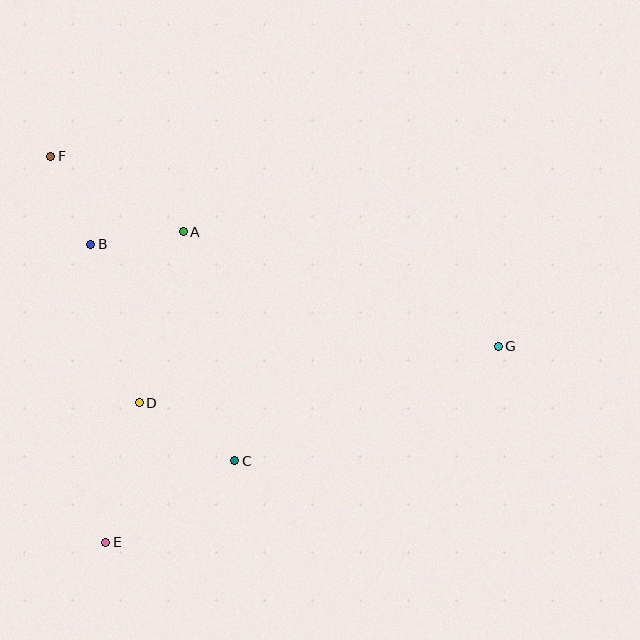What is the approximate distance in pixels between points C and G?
The distance between C and G is approximately 288 pixels.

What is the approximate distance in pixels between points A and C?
The distance between A and C is approximately 235 pixels.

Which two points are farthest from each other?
Points F and G are farthest from each other.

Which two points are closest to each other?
Points A and B are closest to each other.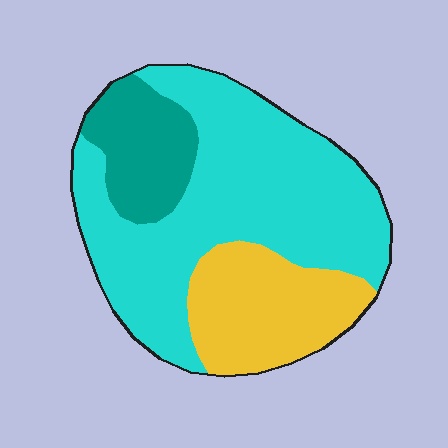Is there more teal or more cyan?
Cyan.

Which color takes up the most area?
Cyan, at roughly 60%.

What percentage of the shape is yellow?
Yellow covers 24% of the shape.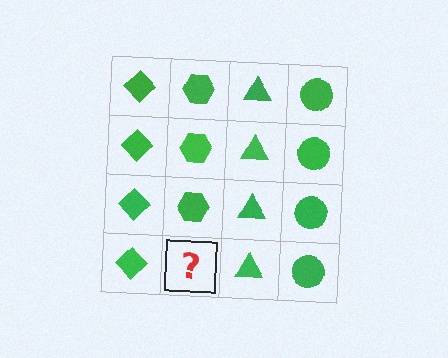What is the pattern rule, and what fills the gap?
The rule is that each column has a consistent shape. The gap should be filled with a green hexagon.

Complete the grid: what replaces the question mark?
The question mark should be replaced with a green hexagon.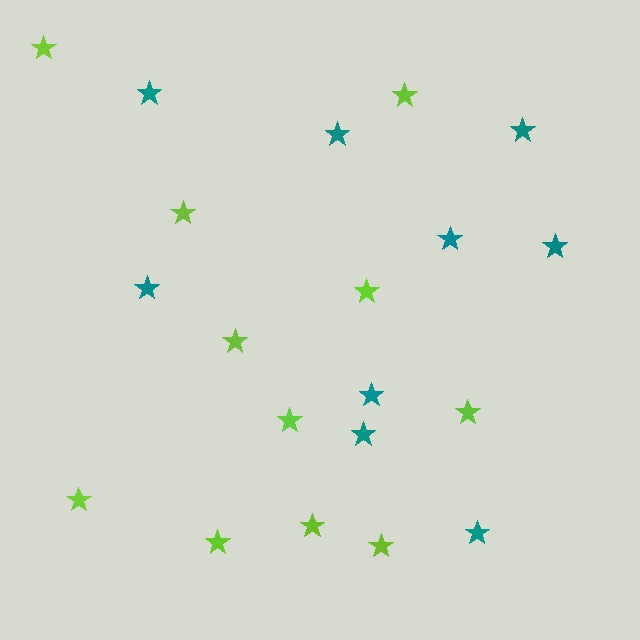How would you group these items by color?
There are 2 groups: one group of teal stars (9) and one group of lime stars (11).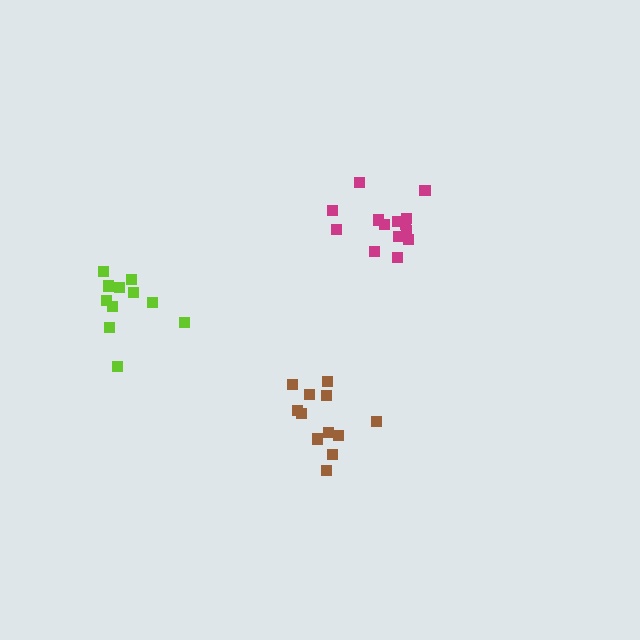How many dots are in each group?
Group 1: 14 dots, Group 2: 11 dots, Group 3: 12 dots (37 total).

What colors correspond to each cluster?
The clusters are colored: magenta, lime, brown.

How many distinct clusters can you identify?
There are 3 distinct clusters.